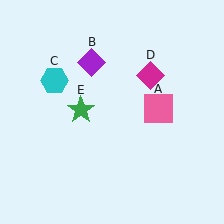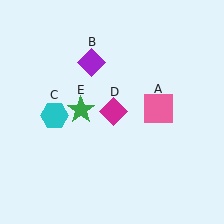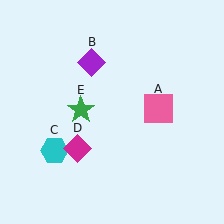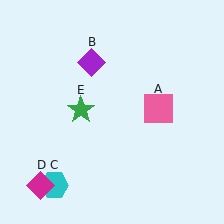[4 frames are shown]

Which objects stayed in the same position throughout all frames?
Pink square (object A) and purple diamond (object B) and green star (object E) remained stationary.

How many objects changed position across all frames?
2 objects changed position: cyan hexagon (object C), magenta diamond (object D).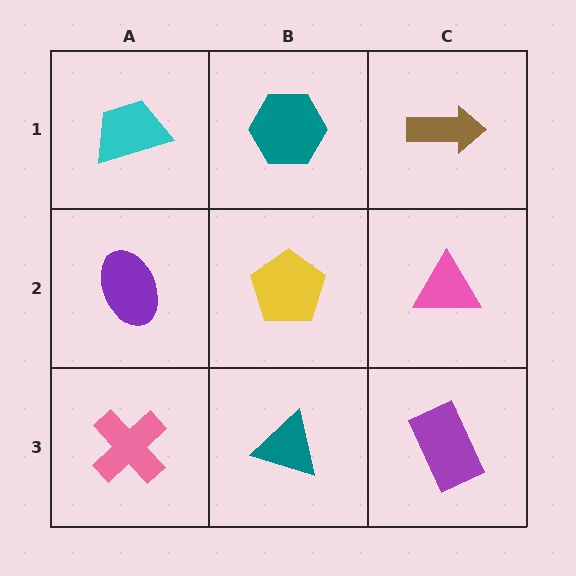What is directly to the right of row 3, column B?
A purple rectangle.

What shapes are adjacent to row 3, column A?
A purple ellipse (row 2, column A), a teal triangle (row 3, column B).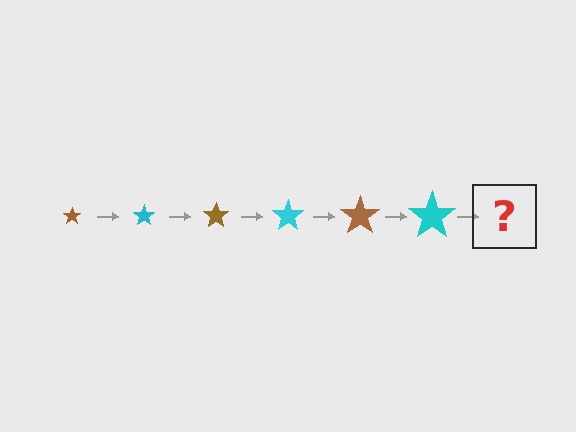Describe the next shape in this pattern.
It should be a brown star, larger than the previous one.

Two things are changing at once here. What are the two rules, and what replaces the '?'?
The two rules are that the star grows larger each step and the color cycles through brown and cyan. The '?' should be a brown star, larger than the previous one.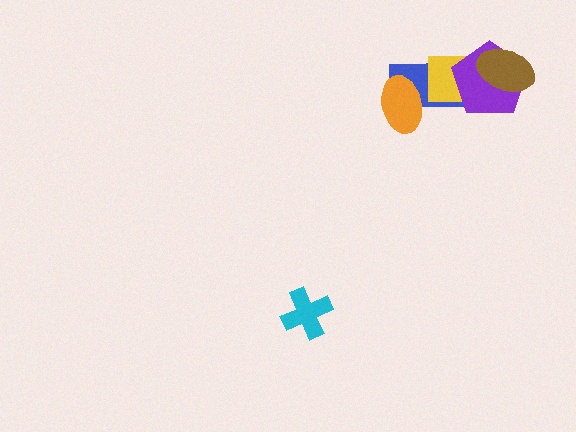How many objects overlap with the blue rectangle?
3 objects overlap with the blue rectangle.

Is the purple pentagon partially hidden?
Yes, it is partially covered by another shape.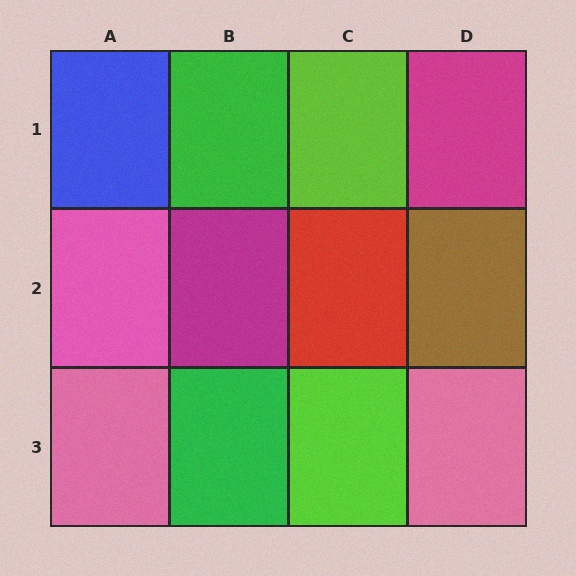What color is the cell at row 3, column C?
Lime.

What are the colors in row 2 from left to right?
Pink, magenta, red, brown.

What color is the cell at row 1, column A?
Blue.